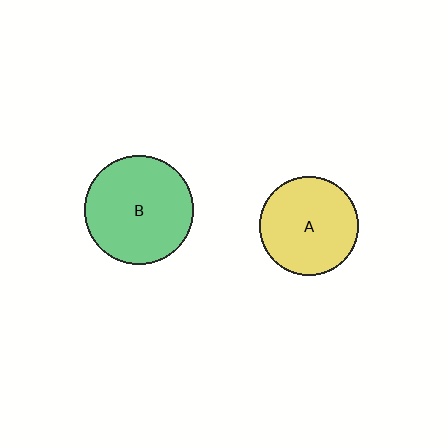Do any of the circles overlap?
No, none of the circles overlap.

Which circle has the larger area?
Circle B (green).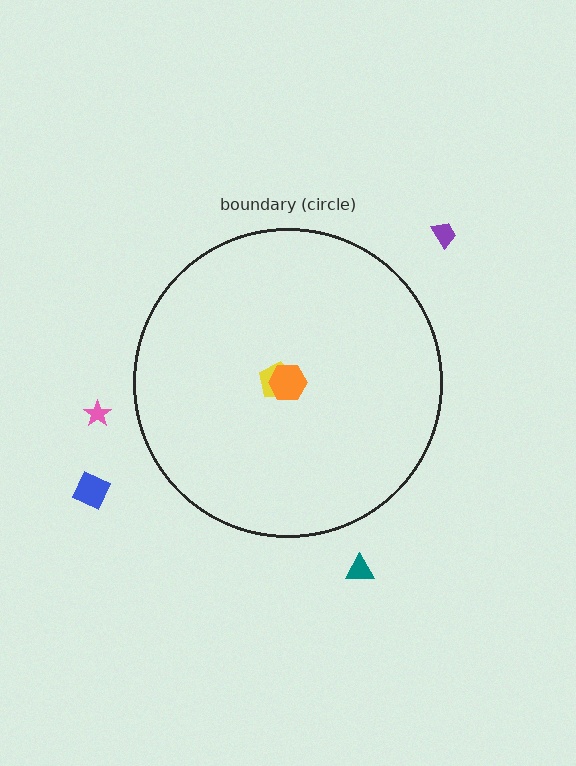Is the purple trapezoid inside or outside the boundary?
Outside.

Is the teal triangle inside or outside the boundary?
Outside.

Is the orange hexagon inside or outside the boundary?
Inside.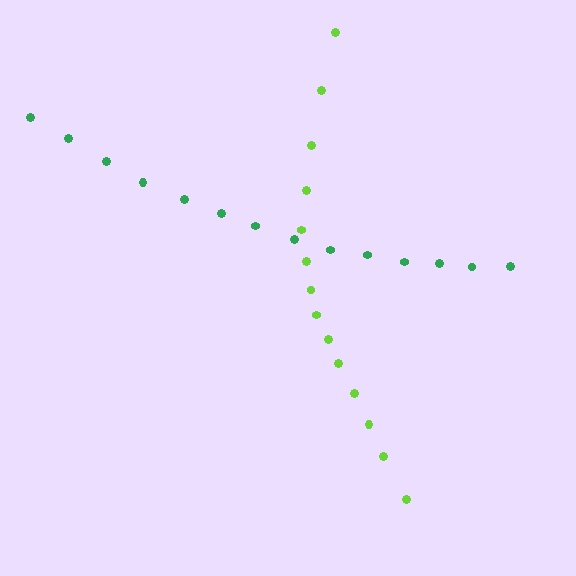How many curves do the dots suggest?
There are 2 distinct paths.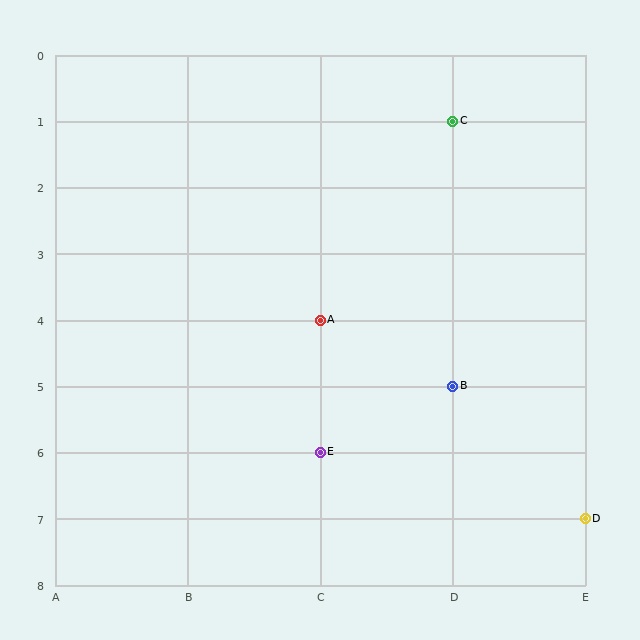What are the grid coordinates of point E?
Point E is at grid coordinates (C, 6).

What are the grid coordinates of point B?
Point B is at grid coordinates (D, 5).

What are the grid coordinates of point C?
Point C is at grid coordinates (D, 1).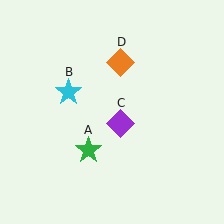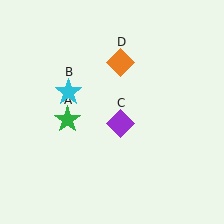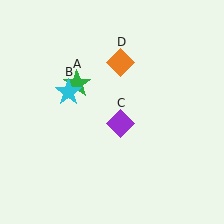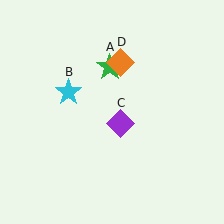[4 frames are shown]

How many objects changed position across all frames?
1 object changed position: green star (object A).